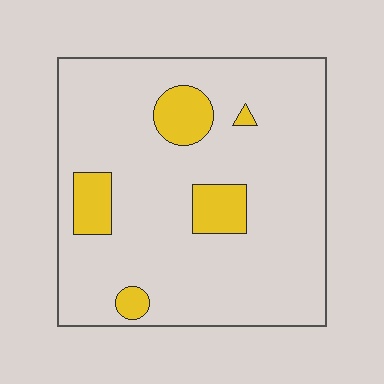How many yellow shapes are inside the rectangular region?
5.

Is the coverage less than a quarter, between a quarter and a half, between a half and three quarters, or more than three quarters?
Less than a quarter.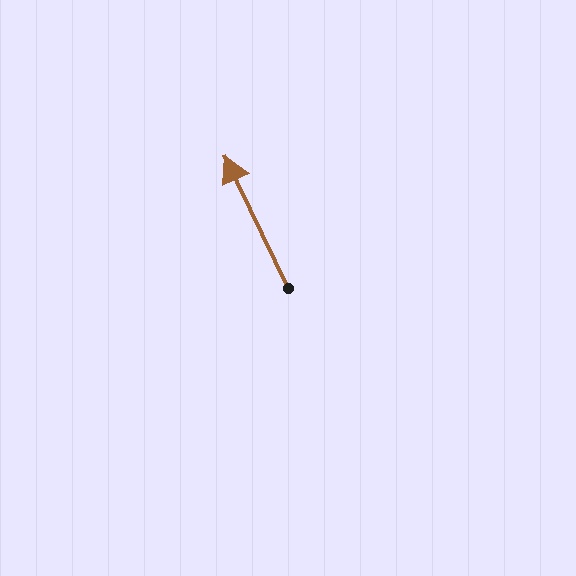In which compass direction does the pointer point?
Northwest.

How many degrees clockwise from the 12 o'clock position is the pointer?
Approximately 334 degrees.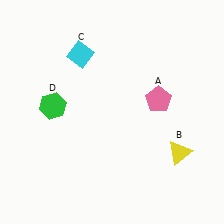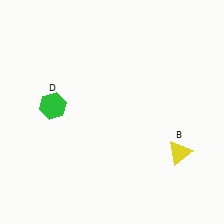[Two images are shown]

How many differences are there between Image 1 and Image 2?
There are 2 differences between the two images.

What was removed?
The cyan diamond (C), the pink pentagon (A) were removed in Image 2.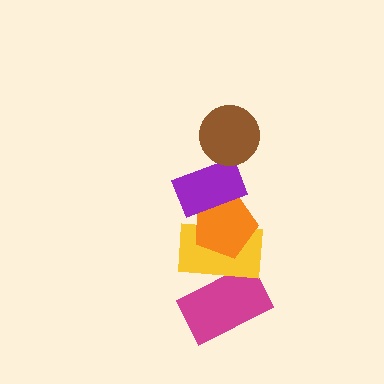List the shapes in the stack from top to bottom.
From top to bottom: the brown circle, the purple rectangle, the orange pentagon, the yellow rectangle, the magenta rectangle.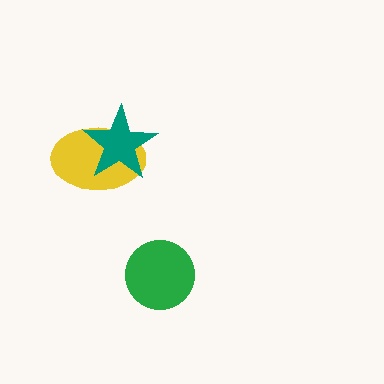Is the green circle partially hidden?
No, no other shape covers it.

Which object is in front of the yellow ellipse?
The teal star is in front of the yellow ellipse.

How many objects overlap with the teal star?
1 object overlaps with the teal star.